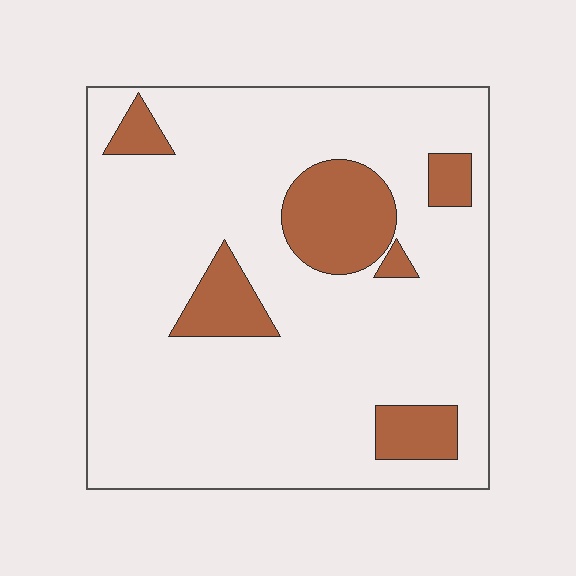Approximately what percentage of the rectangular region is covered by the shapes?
Approximately 15%.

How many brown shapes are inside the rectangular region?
6.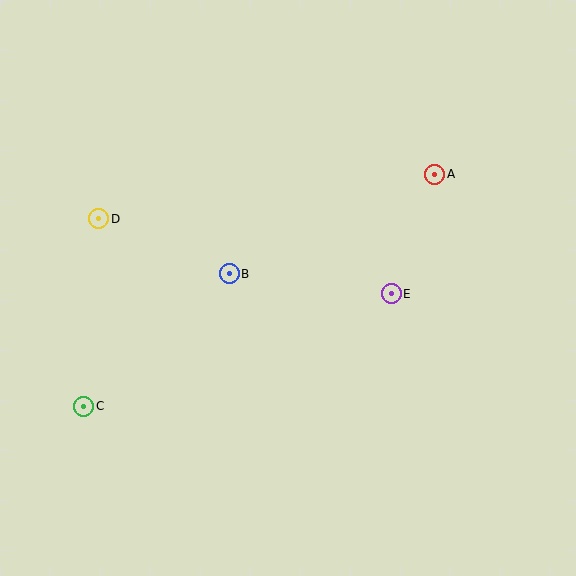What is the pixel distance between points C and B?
The distance between C and B is 197 pixels.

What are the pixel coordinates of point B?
Point B is at (229, 274).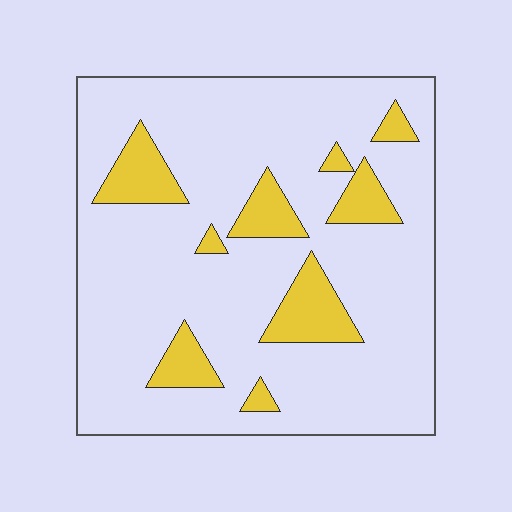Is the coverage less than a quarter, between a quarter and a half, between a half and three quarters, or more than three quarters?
Less than a quarter.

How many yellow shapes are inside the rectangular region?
9.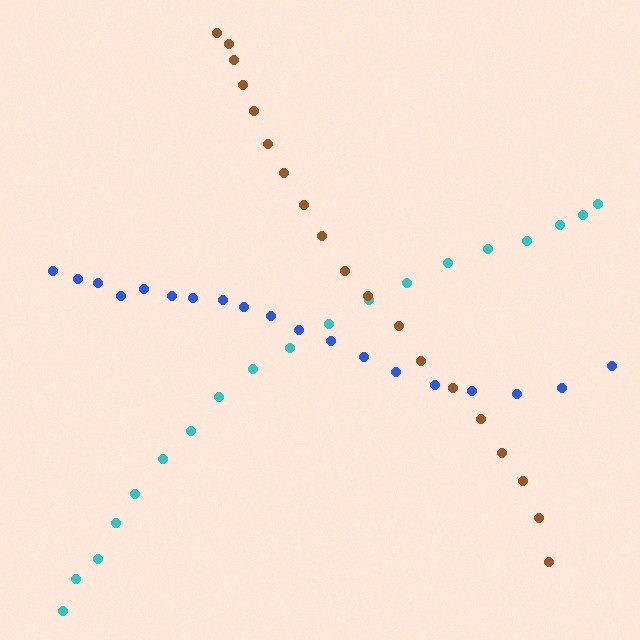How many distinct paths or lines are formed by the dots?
There are 3 distinct paths.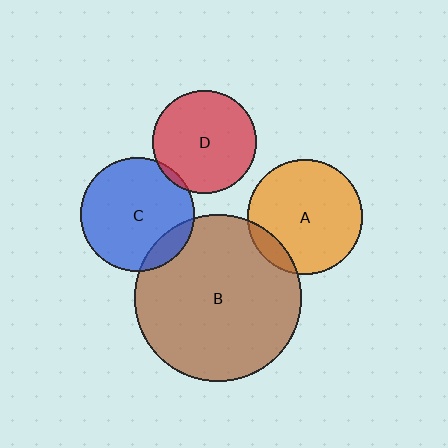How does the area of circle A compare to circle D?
Approximately 1.2 times.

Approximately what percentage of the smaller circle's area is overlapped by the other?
Approximately 10%.